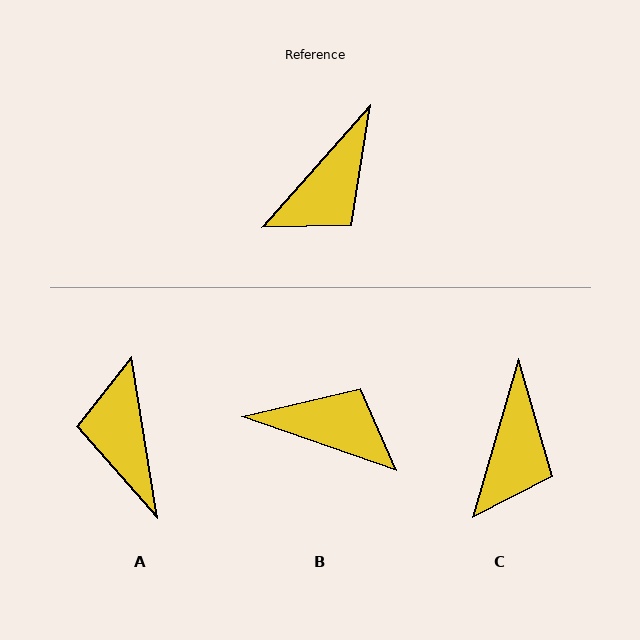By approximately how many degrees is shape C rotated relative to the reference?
Approximately 25 degrees counter-clockwise.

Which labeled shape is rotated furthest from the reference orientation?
A, about 130 degrees away.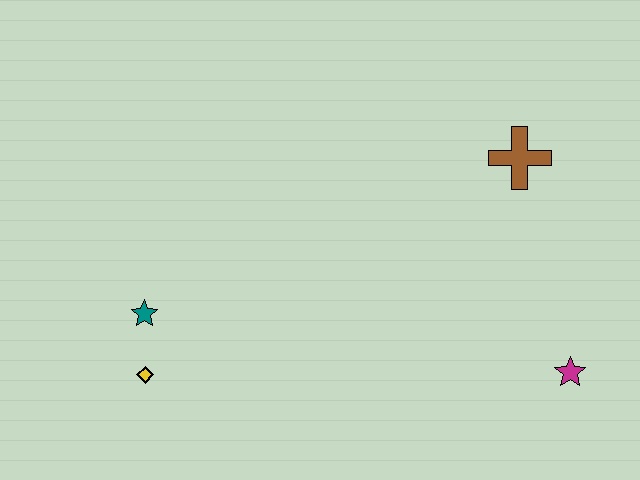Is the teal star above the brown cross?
No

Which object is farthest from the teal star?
The magenta star is farthest from the teal star.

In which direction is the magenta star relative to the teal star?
The magenta star is to the right of the teal star.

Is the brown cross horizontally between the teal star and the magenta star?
Yes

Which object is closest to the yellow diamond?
The teal star is closest to the yellow diamond.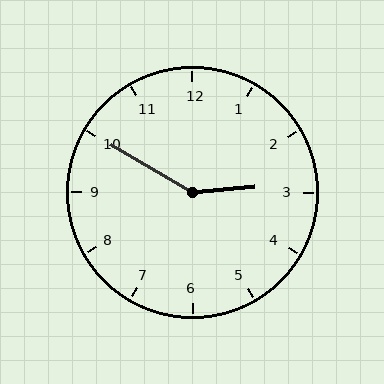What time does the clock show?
2:50.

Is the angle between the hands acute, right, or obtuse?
It is obtuse.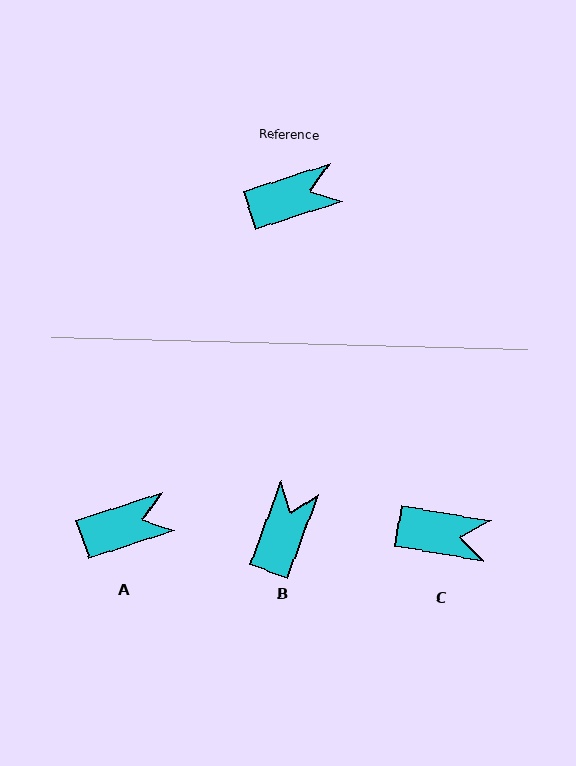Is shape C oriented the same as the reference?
No, it is off by about 27 degrees.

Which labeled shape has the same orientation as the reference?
A.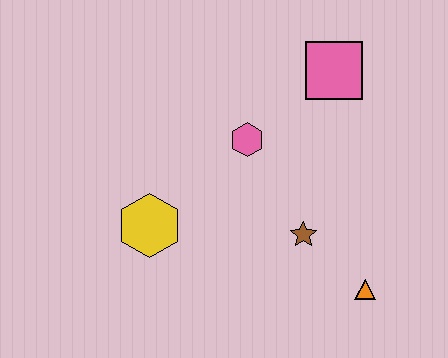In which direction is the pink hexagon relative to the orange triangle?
The pink hexagon is above the orange triangle.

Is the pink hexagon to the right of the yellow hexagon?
Yes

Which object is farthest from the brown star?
The pink square is farthest from the brown star.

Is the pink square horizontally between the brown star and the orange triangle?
Yes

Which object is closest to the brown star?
The orange triangle is closest to the brown star.